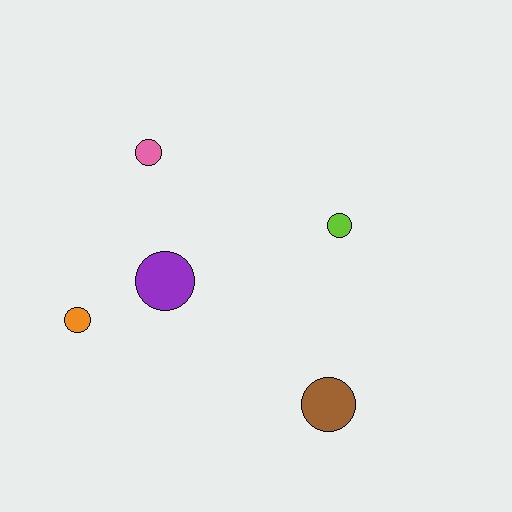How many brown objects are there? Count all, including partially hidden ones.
There is 1 brown object.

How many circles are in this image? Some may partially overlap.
There are 5 circles.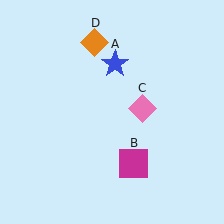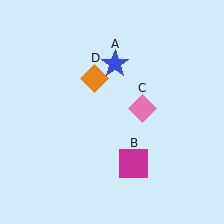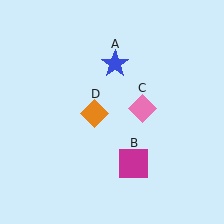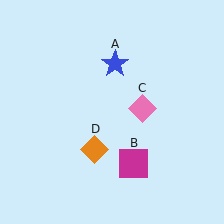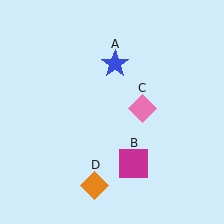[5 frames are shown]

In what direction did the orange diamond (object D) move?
The orange diamond (object D) moved down.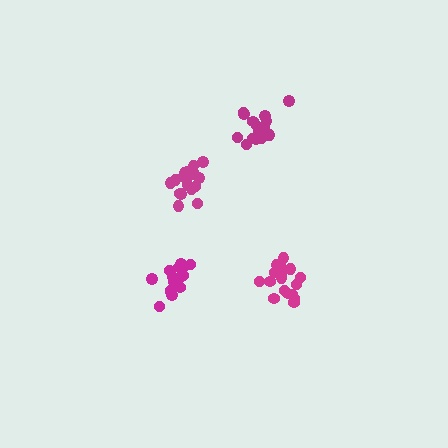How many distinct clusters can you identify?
There are 4 distinct clusters.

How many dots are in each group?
Group 1: 17 dots, Group 2: 17 dots, Group 3: 19 dots, Group 4: 16 dots (69 total).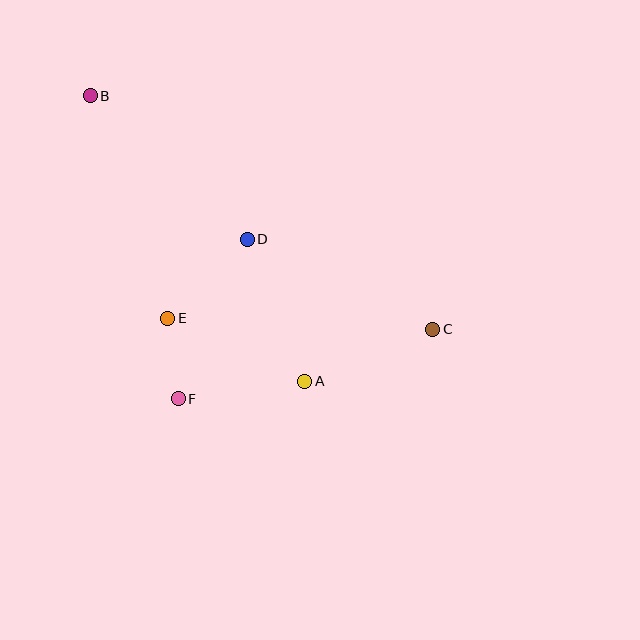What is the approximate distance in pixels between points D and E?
The distance between D and E is approximately 112 pixels.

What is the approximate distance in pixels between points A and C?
The distance between A and C is approximately 138 pixels.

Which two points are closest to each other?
Points E and F are closest to each other.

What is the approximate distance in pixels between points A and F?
The distance between A and F is approximately 128 pixels.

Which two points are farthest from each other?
Points B and C are farthest from each other.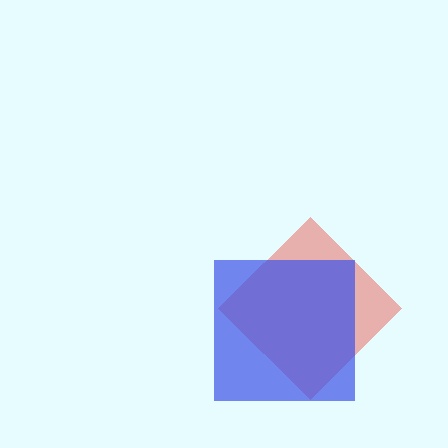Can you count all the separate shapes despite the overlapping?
Yes, there are 2 separate shapes.